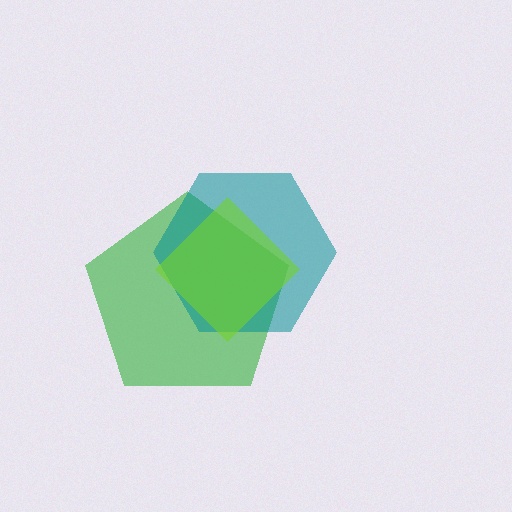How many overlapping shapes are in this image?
There are 3 overlapping shapes in the image.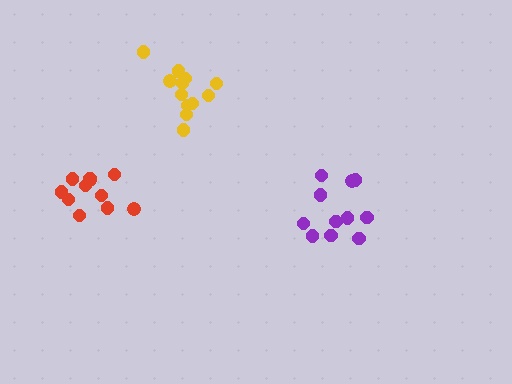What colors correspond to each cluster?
The clusters are colored: purple, yellow, red.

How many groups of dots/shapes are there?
There are 3 groups.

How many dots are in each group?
Group 1: 11 dots, Group 2: 12 dots, Group 3: 11 dots (34 total).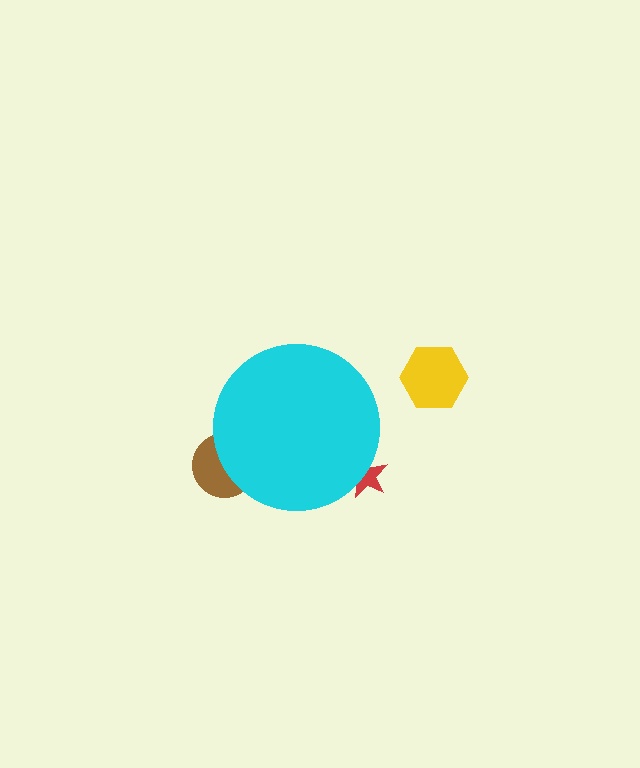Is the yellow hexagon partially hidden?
No, the yellow hexagon is fully visible.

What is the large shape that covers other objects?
A cyan circle.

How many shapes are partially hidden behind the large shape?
2 shapes are partially hidden.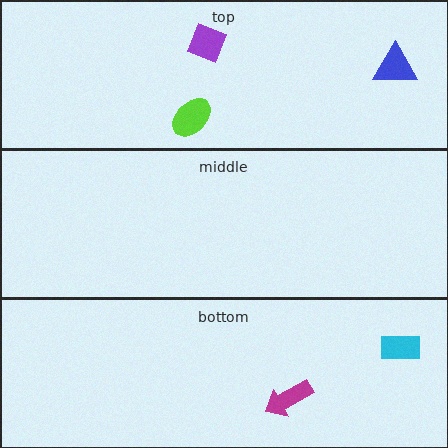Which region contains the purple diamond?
The top region.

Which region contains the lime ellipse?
The top region.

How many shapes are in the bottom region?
2.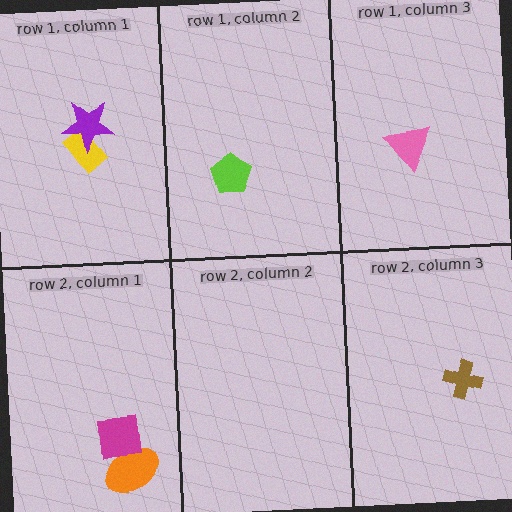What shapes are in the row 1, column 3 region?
The pink triangle.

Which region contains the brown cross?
The row 2, column 3 region.